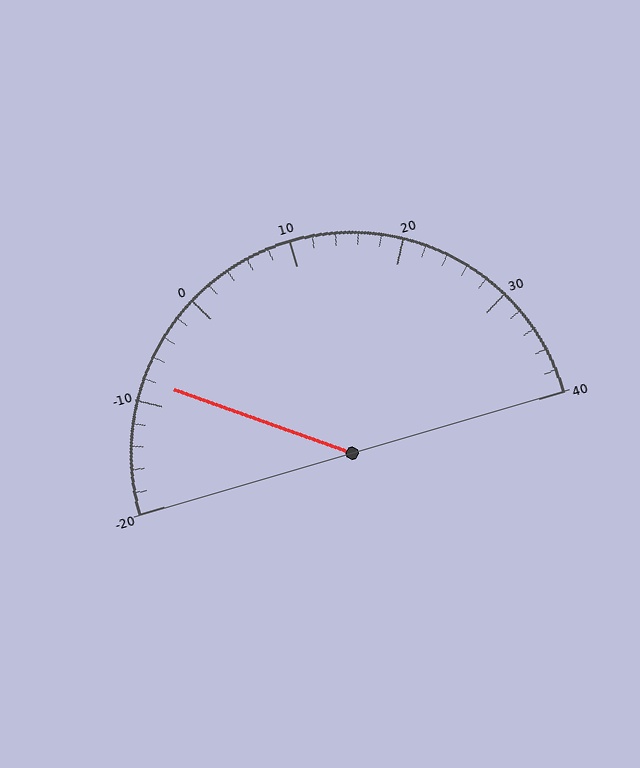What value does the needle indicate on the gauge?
The needle indicates approximately -8.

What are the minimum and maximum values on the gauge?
The gauge ranges from -20 to 40.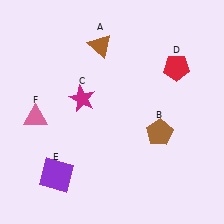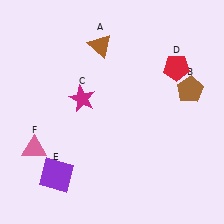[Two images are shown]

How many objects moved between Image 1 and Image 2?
2 objects moved between the two images.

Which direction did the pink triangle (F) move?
The pink triangle (F) moved down.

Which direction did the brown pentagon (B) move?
The brown pentagon (B) moved up.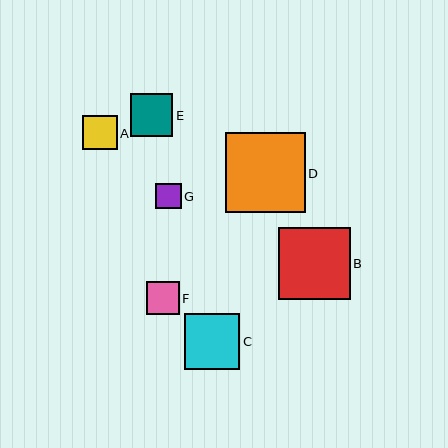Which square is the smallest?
Square G is the smallest with a size of approximately 25 pixels.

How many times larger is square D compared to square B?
Square D is approximately 1.1 times the size of square B.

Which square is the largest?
Square D is the largest with a size of approximately 80 pixels.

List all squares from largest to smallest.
From largest to smallest: D, B, C, E, A, F, G.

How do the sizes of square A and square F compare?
Square A and square F are approximately the same size.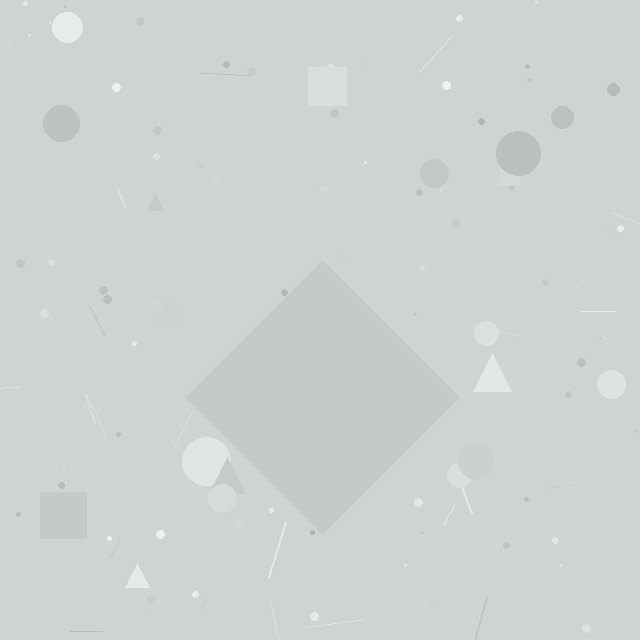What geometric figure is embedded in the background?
A diamond is embedded in the background.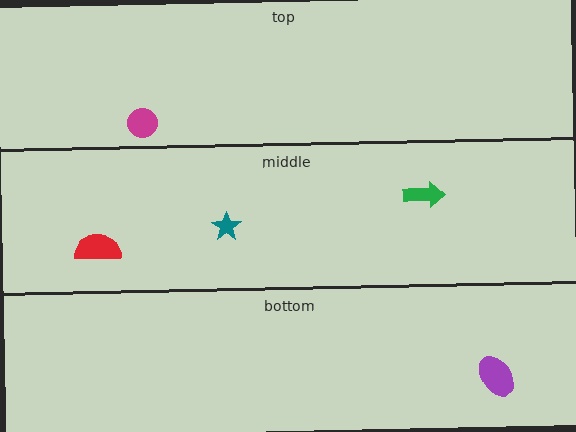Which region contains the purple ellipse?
The bottom region.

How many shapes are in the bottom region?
1.